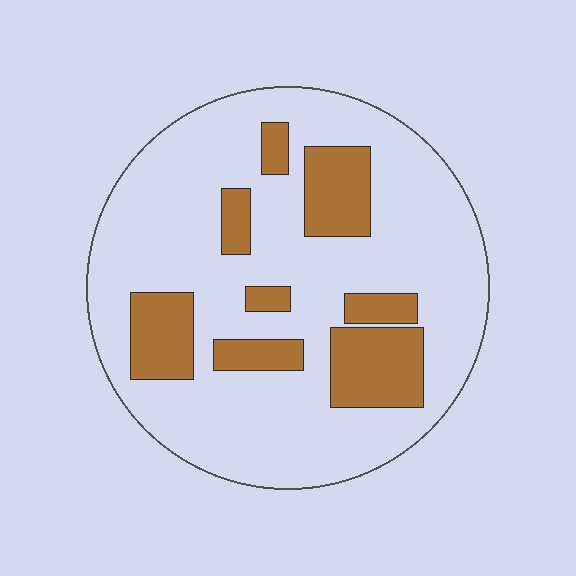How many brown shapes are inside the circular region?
8.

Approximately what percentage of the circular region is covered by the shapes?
Approximately 25%.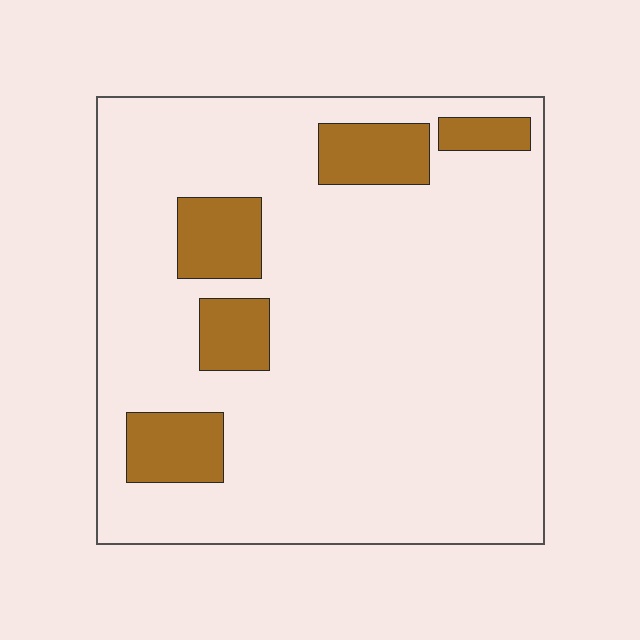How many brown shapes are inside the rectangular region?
5.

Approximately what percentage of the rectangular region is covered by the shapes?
Approximately 15%.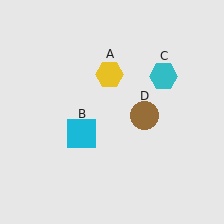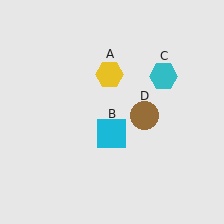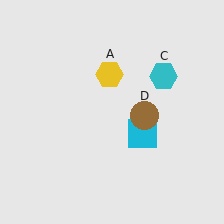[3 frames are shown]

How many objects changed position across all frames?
1 object changed position: cyan square (object B).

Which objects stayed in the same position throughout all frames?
Yellow hexagon (object A) and cyan hexagon (object C) and brown circle (object D) remained stationary.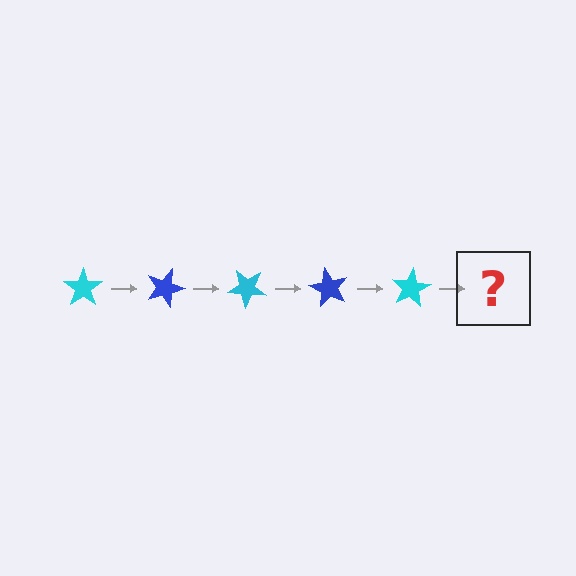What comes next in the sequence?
The next element should be a blue star, rotated 100 degrees from the start.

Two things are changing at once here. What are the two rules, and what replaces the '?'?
The two rules are that it rotates 20 degrees each step and the color cycles through cyan and blue. The '?' should be a blue star, rotated 100 degrees from the start.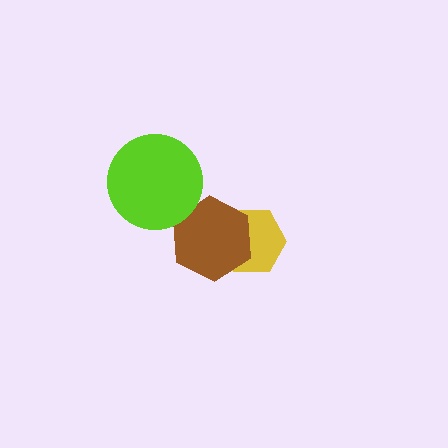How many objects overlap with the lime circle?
1 object overlaps with the lime circle.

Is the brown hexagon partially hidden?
Yes, it is partially covered by another shape.